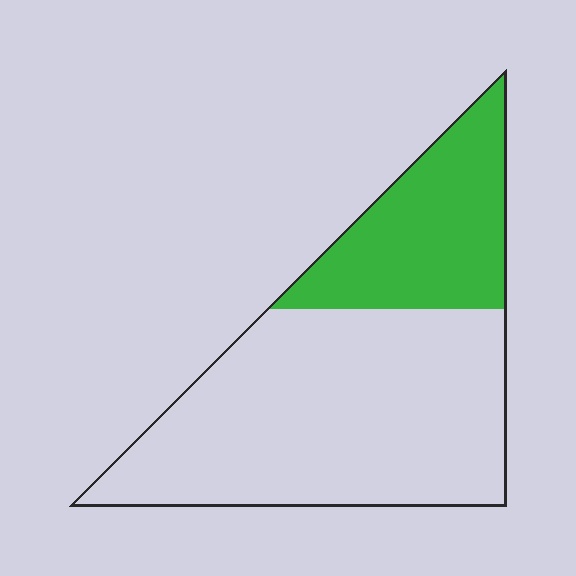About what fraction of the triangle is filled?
About one third (1/3).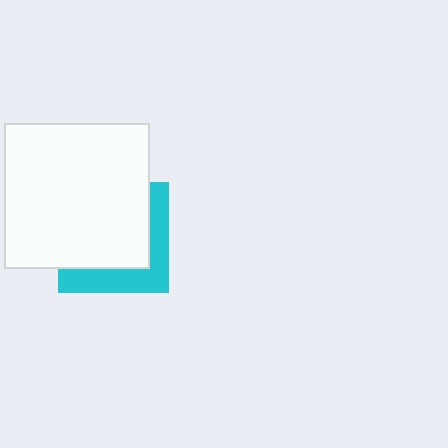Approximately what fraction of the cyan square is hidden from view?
Roughly 65% of the cyan square is hidden behind the white square.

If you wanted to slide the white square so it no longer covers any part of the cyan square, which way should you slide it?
Slide it toward the upper-left — that is the most direct way to separate the two shapes.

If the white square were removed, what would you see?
You would see the complete cyan square.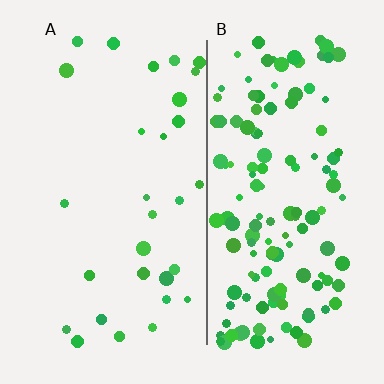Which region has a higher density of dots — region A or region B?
B (the right).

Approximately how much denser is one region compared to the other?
Approximately 4.8× — region B over region A.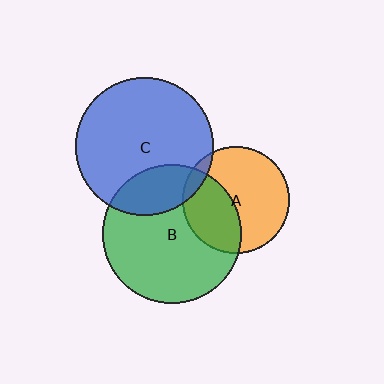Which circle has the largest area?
Circle B (green).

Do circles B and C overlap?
Yes.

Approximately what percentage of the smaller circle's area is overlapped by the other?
Approximately 25%.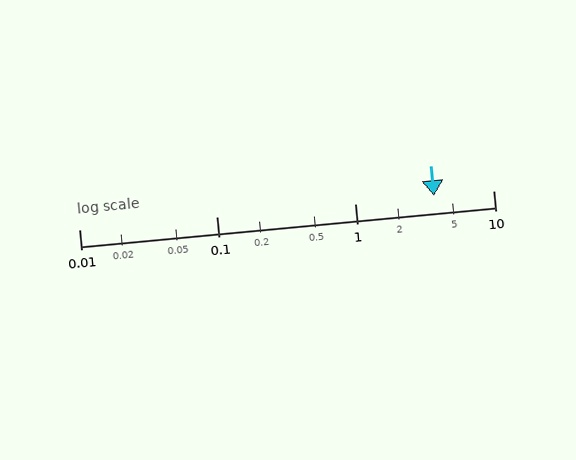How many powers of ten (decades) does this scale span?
The scale spans 3 decades, from 0.01 to 10.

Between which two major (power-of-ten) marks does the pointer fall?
The pointer is between 1 and 10.